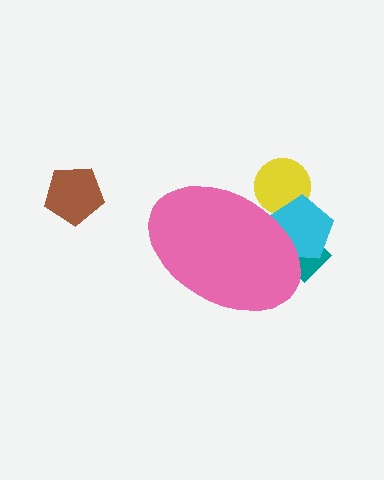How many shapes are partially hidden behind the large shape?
3 shapes are partially hidden.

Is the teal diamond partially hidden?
Yes, the teal diamond is partially hidden behind the pink ellipse.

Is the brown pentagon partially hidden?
No, the brown pentagon is fully visible.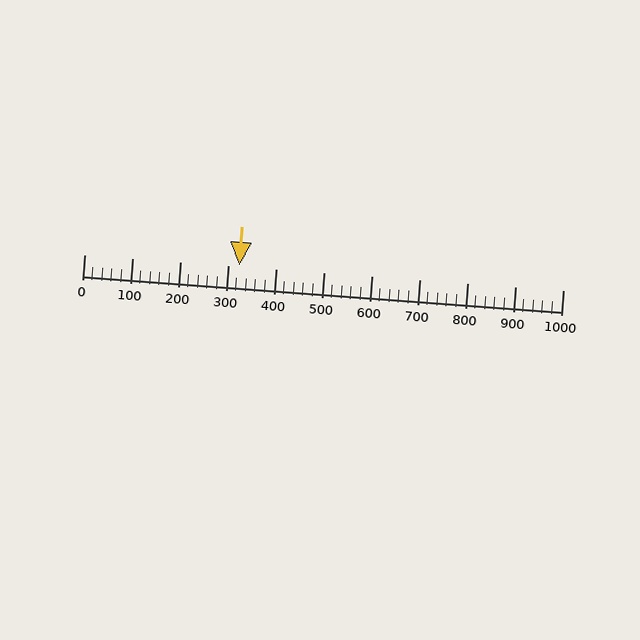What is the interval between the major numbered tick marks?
The major tick marks are spaced 100 units apart.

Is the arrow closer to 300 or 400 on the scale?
The arrow is closer to 300.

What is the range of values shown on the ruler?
The ruler shows values from 0 to 1000.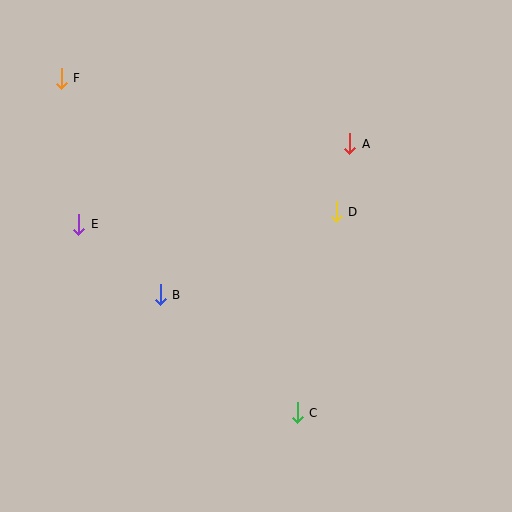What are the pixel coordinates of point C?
Point C is at (297, 413).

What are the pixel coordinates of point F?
Point F is at (61, 78).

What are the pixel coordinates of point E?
Point E is at (79, 224).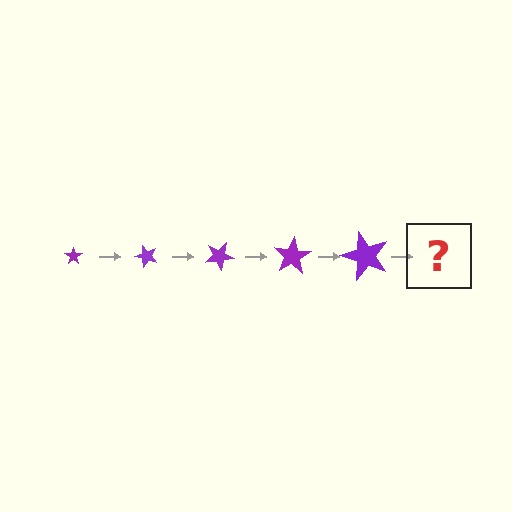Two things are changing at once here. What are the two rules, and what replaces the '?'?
The two rules are that the star grows larger each step and it rotates 50 degrees each step. The '?' should be a star, larger than the previous one and rotated 250 degrees from the start.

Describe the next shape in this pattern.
It should be a star, larger than the previous one and rotated 250 degrees from the start.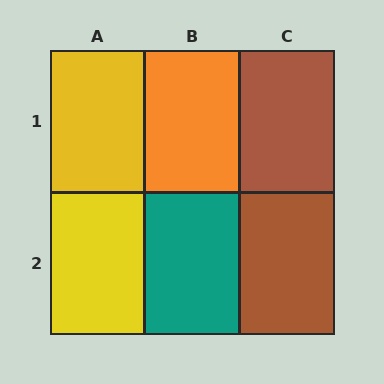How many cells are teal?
1 cell is teal.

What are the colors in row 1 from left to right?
Yellow, orange, brown.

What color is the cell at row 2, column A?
Yellow.